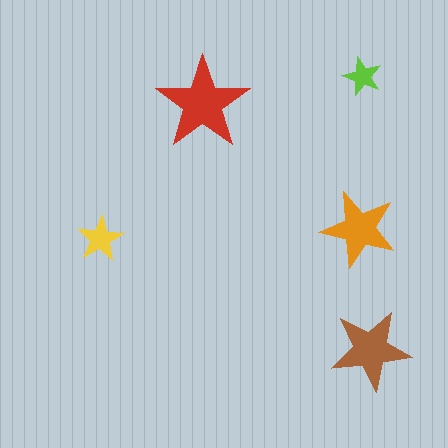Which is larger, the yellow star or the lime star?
The yellow one.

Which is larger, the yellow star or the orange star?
The orange one.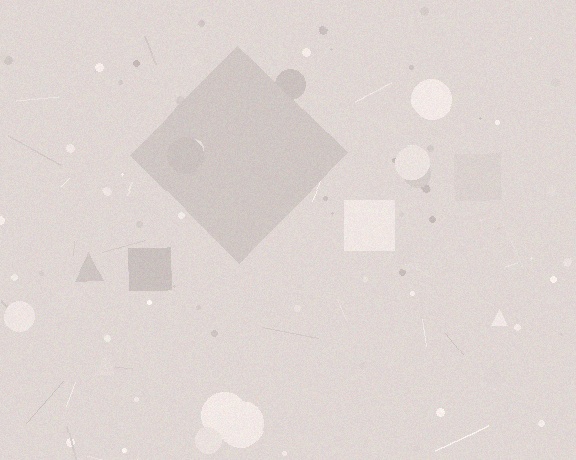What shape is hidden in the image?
A diamond is hidden in the image.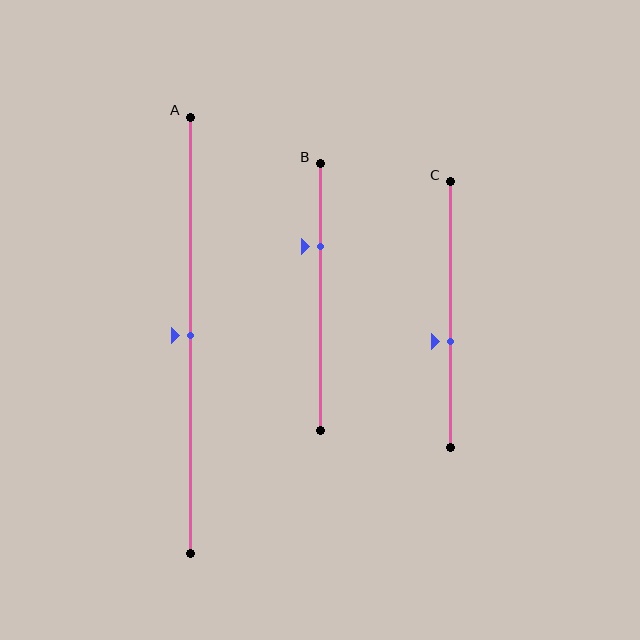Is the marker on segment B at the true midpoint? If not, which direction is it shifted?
No, the marker on segment B is shifted upward by about 19% of the segment length.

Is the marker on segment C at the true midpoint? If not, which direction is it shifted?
No, the marker on segment C is shifted downward by about 10% of the segment length.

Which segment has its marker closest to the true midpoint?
Segment A has its marker closest to the true midpoint.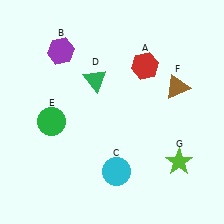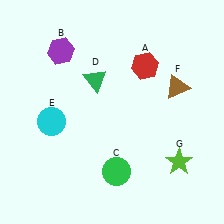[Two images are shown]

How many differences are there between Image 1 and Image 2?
There are 2 differences between the two images.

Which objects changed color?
C changed from cyan to green. E changed from green to cyan.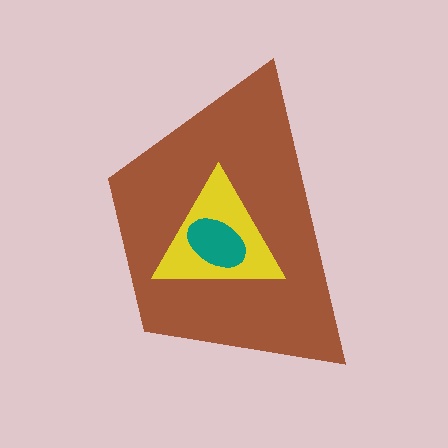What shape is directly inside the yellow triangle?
The teal ellipse.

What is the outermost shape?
The brown trapezoid.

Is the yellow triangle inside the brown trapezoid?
Yes.